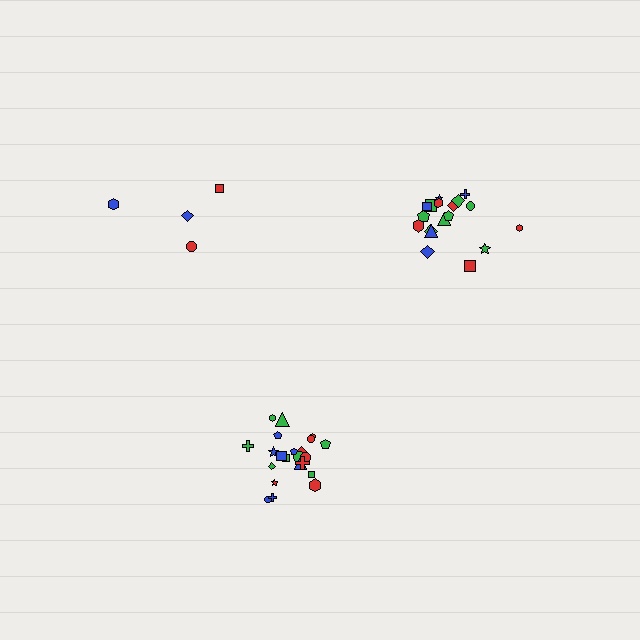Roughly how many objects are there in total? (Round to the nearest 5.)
Roughly 45 objects in total.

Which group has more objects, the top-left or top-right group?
The top-right group.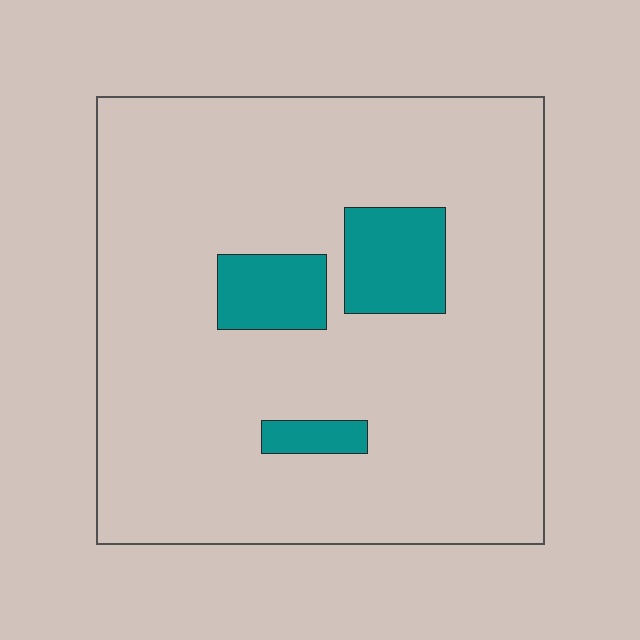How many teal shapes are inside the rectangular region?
3.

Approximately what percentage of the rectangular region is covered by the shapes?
Approximately 10%.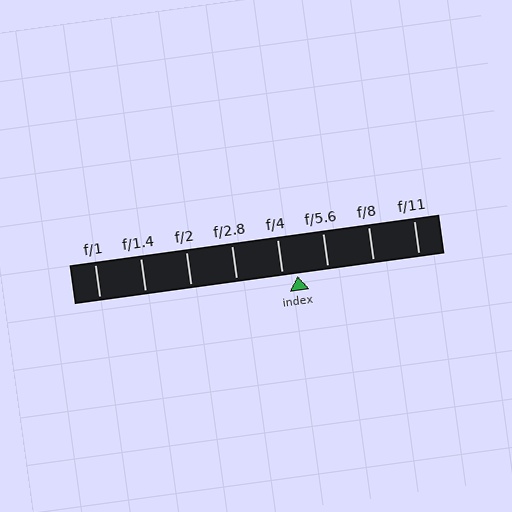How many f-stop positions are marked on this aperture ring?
There are 8 f-stop positions marked.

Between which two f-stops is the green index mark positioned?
The index mark is between f/4 and f/5.6.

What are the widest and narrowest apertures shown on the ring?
The widest aperture shown is f/1 and the narrowest is f/11.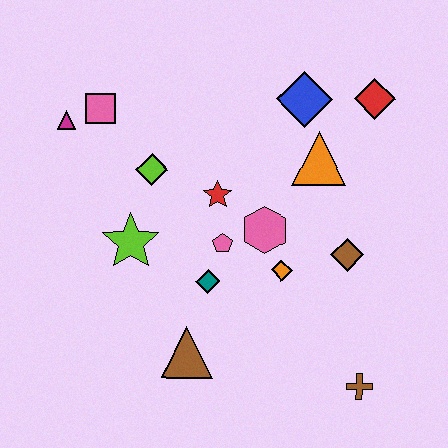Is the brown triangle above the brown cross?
Yes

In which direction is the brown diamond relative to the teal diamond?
The brown diamond is to the right of the teal diamond.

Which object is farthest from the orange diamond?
The magenta triangle is farthest from the orange diamond.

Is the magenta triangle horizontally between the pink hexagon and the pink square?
No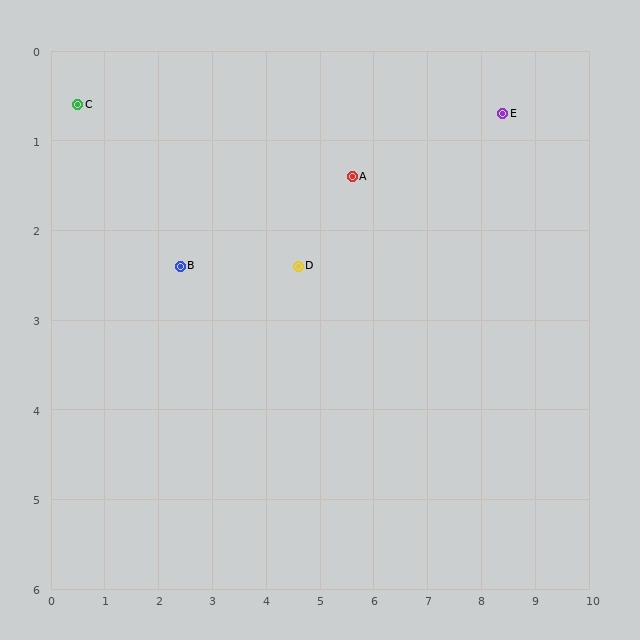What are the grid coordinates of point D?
Point D is at approximately (4.6, 2.4).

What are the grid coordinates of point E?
Point E is at approximately (8.4, 0.7).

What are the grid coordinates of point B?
Point B is at approximately (2.4, 2.4).